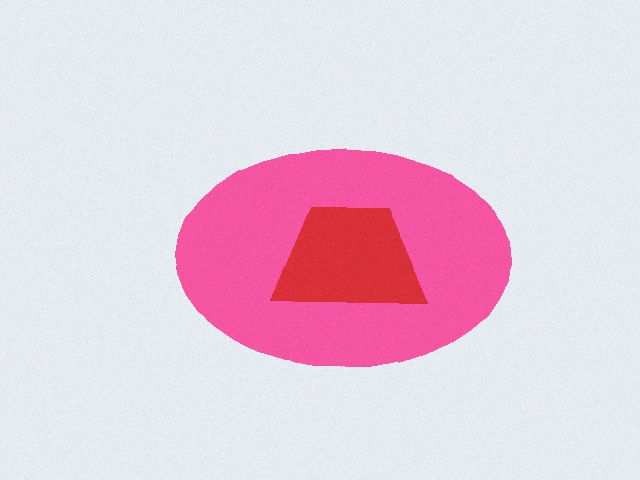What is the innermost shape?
The red trapezoid.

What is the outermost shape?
The pink ellipse.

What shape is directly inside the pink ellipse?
The red trapezoid.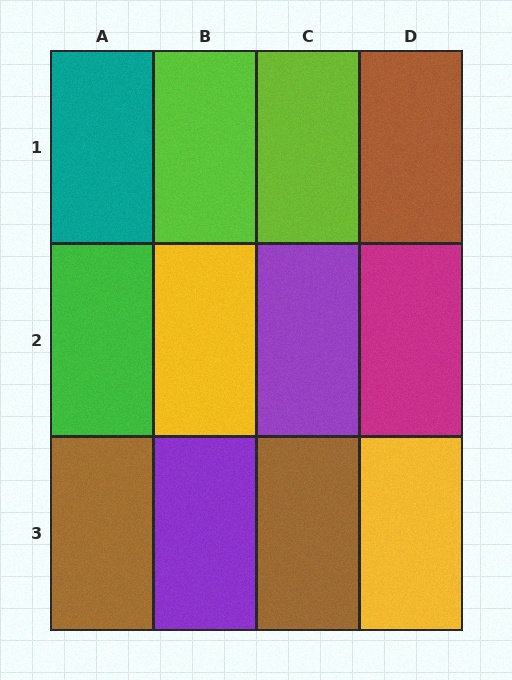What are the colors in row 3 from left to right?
Brown, purple, brown, yellow.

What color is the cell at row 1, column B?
Lime.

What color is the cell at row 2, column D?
Magenta.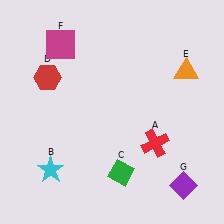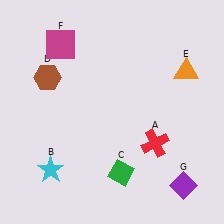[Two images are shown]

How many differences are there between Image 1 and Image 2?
There is 1 difference between the two images.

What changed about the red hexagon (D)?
In Image 1, D is red. In Image 2, it changed to brown.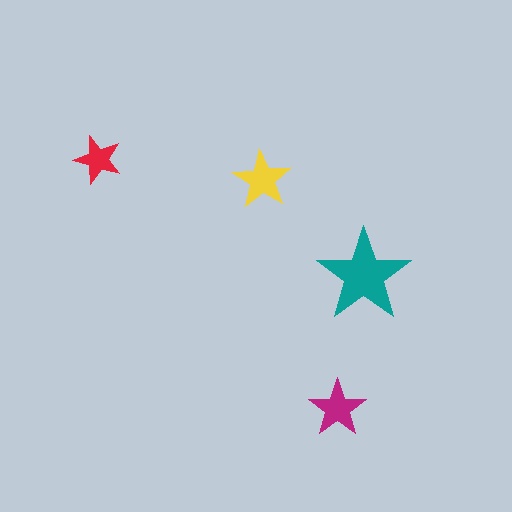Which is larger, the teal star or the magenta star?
The teal one.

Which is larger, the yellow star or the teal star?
The teal one.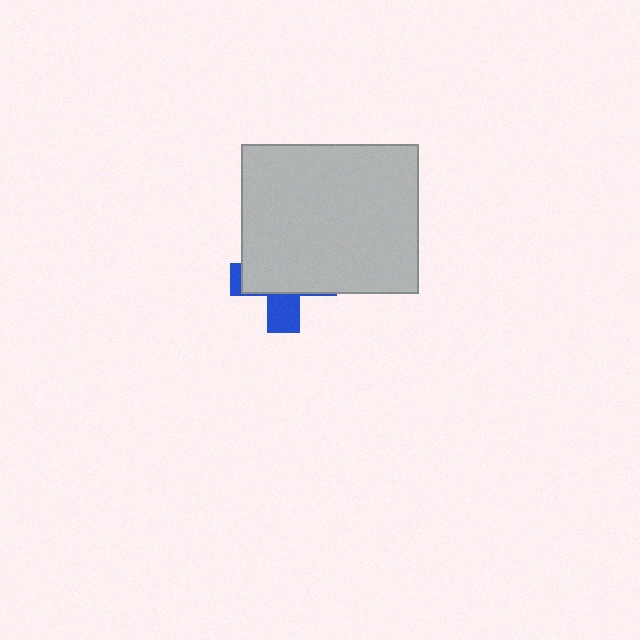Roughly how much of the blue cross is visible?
A small part of it is visible (roughly 30%).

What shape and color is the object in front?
The object in front is a light gray rectangle.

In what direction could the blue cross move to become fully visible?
The blue cross could move down. That would shift it out from behind the light gray rectangle entirely.